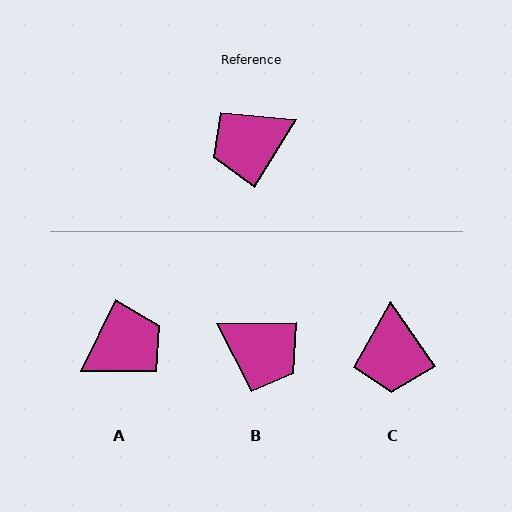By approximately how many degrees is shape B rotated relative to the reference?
Approximately 123 degrees counter-clockwise.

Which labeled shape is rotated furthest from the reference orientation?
A, about 175 degrees away.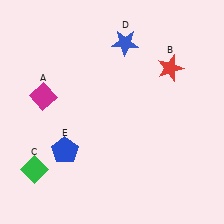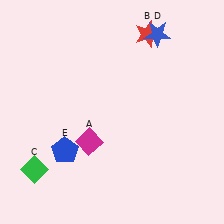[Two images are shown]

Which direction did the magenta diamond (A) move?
The magenta diamond (A) moved right.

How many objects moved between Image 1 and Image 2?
3 objects moved between the two images.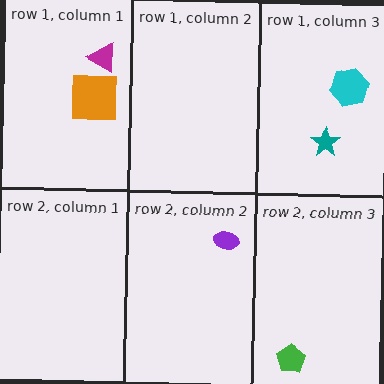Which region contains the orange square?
The row 1, column 1 region.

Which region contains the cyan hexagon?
The row 1, column 3 region.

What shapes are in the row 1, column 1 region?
The magenta triangle, the orange square.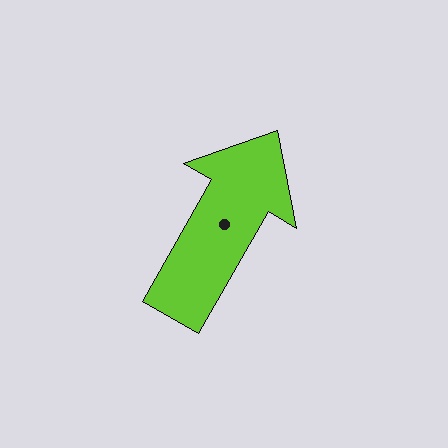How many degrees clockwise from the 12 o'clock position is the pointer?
Approximately 30 degrees.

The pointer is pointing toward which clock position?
Roughly 1 o'clock.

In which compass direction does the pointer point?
Northeast.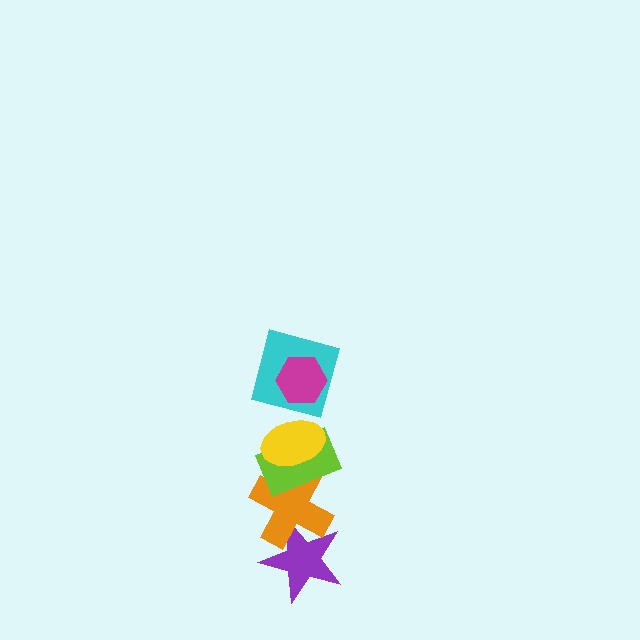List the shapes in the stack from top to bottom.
From top to bottom: the magenta hexagon, the cyan square, the yellow ellipse, the lime rectangle, the orange cross, the purple star.